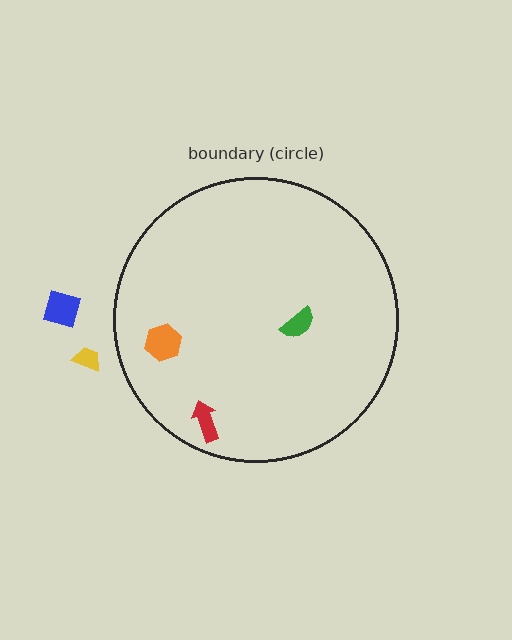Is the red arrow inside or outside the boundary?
Inside.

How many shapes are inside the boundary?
3 inside, 2 outside.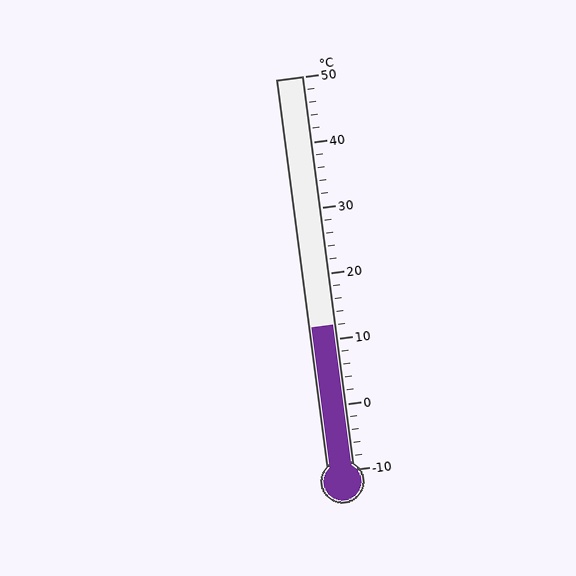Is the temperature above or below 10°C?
The temperature is above 10°C.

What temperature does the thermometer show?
The thermometer shows approximately 12°C.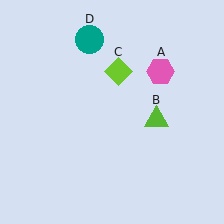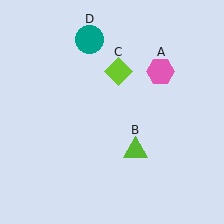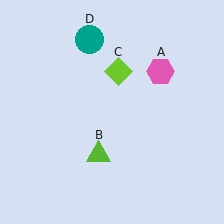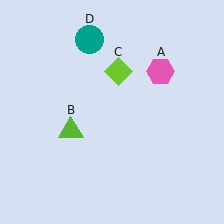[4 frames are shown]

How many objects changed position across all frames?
1 object changed position: lime triangle (object B).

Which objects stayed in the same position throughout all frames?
Pink hexagon (object A) and lime diamond (object C) and teal circle (object D) remained stationary.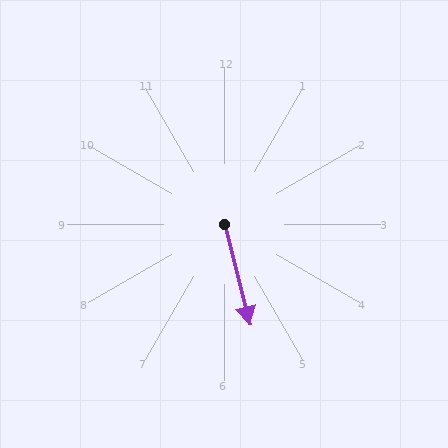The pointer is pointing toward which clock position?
Roughly 6 o'clock.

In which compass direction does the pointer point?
South.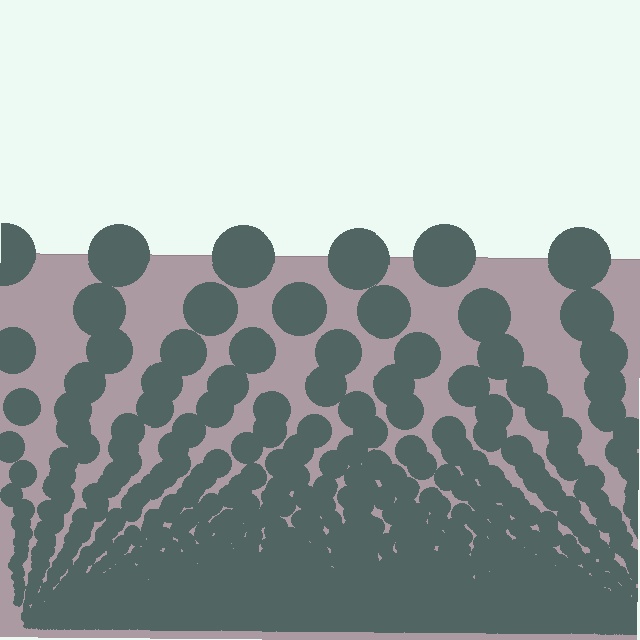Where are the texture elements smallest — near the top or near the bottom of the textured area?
Near the bottom.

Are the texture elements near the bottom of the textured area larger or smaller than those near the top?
Smaller. The gradient is inverted — elements near the bottom are smaller and denser.